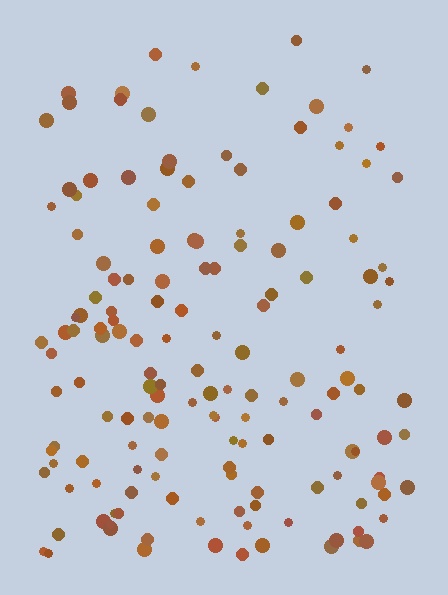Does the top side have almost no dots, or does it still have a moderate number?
Still a moderate number, just noticeably fewer than the bottom.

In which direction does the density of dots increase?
From top to bottom, with the bottom side densest.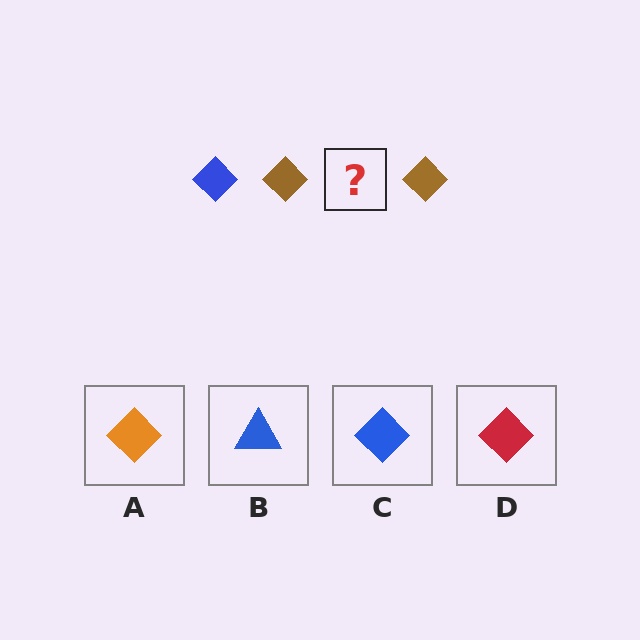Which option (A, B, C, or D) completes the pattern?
C.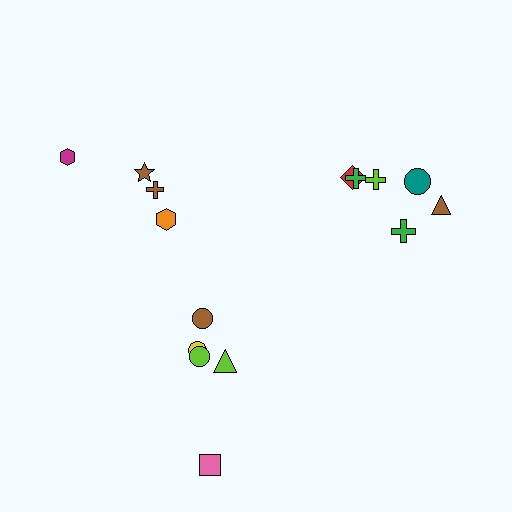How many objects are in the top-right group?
There are 6 objects.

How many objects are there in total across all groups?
There are 15 objects.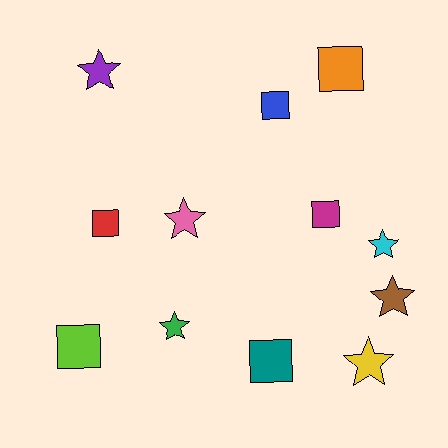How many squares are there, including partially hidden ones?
There are 6 squares.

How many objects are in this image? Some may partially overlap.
There are 12 objects.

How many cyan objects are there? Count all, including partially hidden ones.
There is 1 cyan object.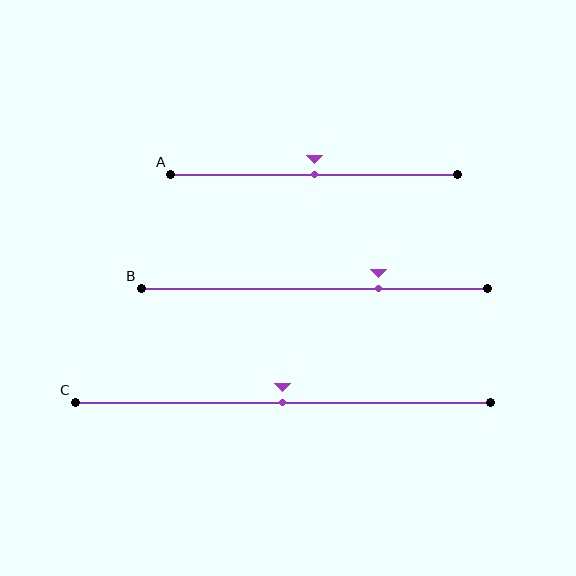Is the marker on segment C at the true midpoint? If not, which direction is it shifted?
Yes, the marker on segment C is at the true midpoint.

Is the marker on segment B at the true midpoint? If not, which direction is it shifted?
No, the marker on segment B is shifted to the right by about 19% of the segment length.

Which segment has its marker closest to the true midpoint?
Segment A has its marker closest to the true midpoint.